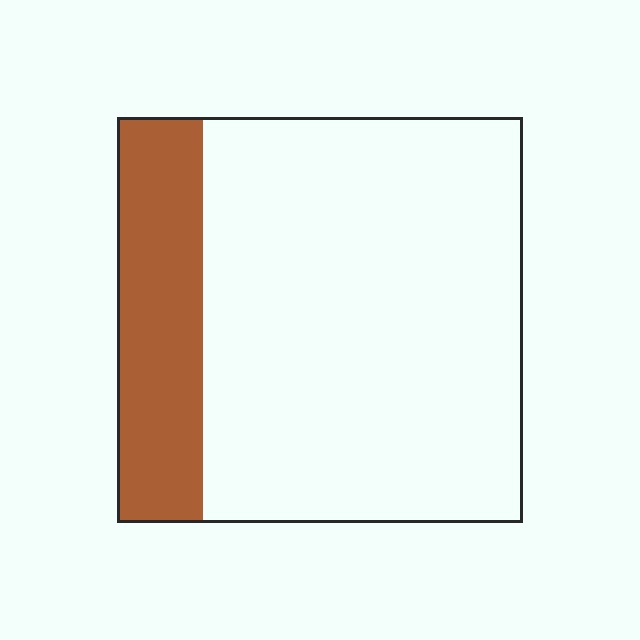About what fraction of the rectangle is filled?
About one fifth (1/5).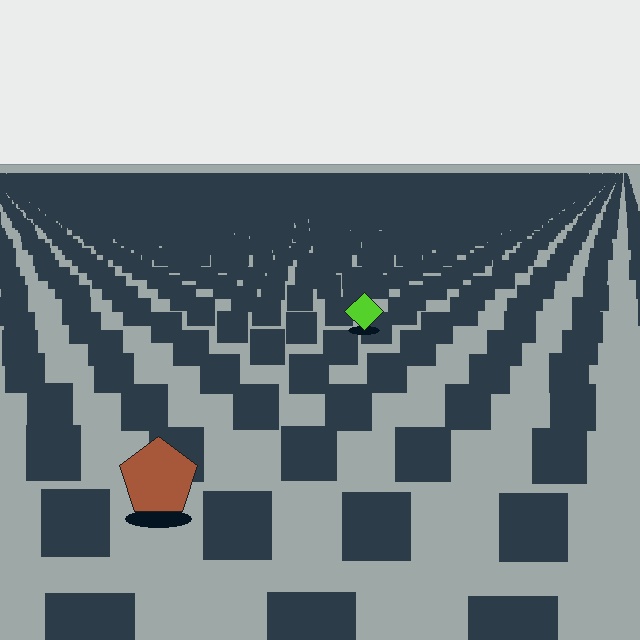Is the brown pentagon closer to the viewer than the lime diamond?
Yes. The brown pentagon is closer — you can tell from the texture gradient: the ground texture is coarser near it.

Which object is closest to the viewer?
The brown pentagon is closest. The texture marks near it are larger and more spread out.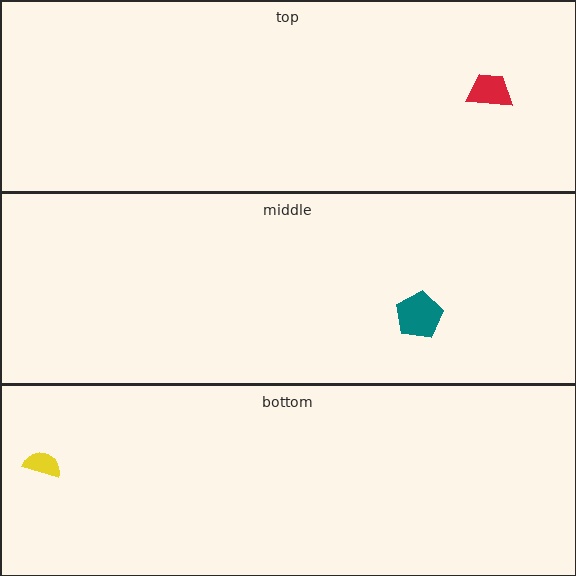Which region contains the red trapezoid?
The top region.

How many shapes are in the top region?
1.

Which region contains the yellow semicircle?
The bottom region.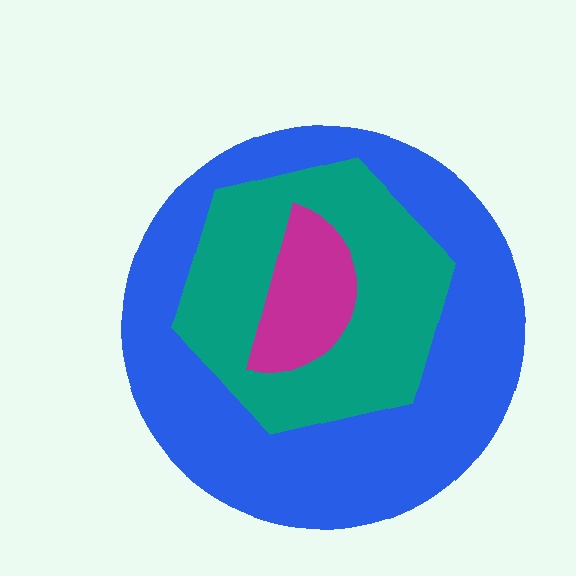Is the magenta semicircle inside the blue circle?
Yes.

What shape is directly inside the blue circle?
The teal hexagon.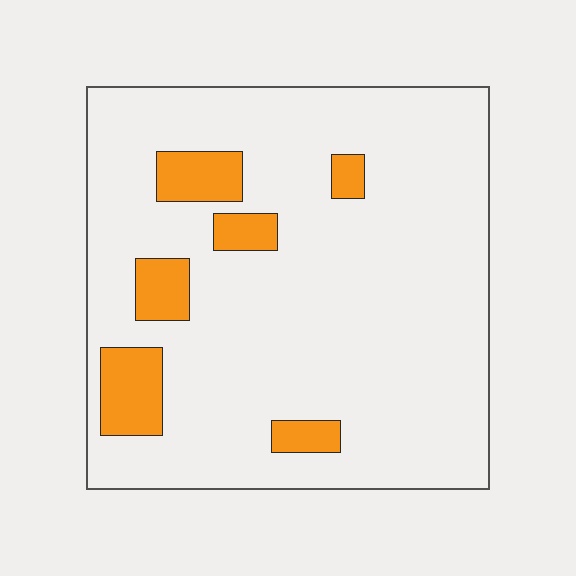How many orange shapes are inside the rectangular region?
6.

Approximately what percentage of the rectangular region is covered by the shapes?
Approximately 10%.